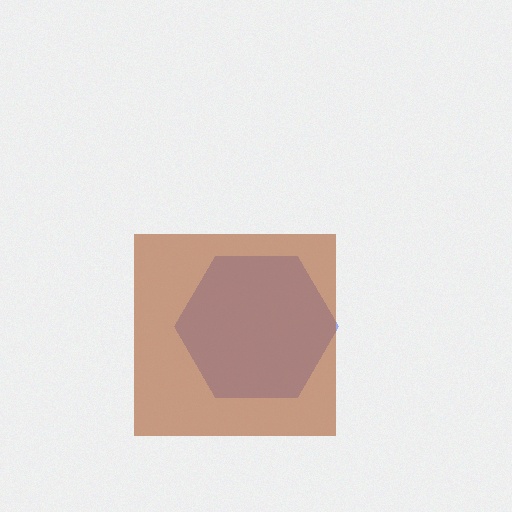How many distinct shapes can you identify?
There are 2 distinct shapes: a blue hexagon, a brown square.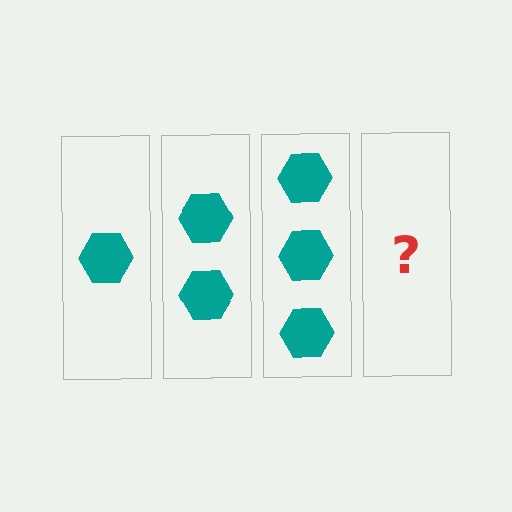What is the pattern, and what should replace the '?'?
The pattern is that each step adds one more hexagon. The '?' should be 4 hexagons.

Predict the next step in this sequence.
The next step is 4 hexagons.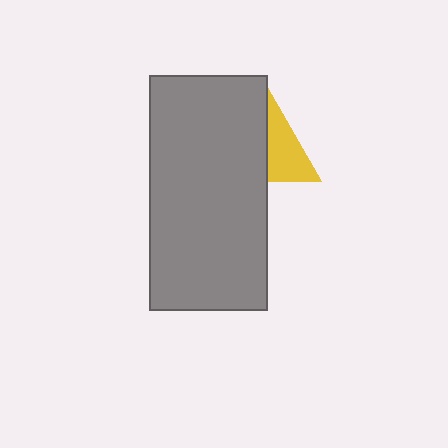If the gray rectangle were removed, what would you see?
You would see the complete yellow triangle.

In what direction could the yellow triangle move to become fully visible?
The yellow triangle could move right. That would shift it out from behind the gray rectangle entirely.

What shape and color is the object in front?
The object in front is a gray rectangle.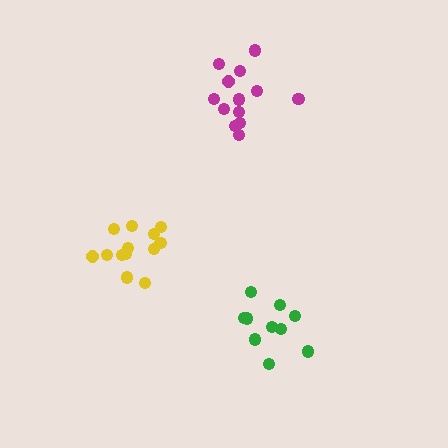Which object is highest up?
The magenta cluster is topmost.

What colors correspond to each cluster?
The clusters are colored: green, yellow, magenta.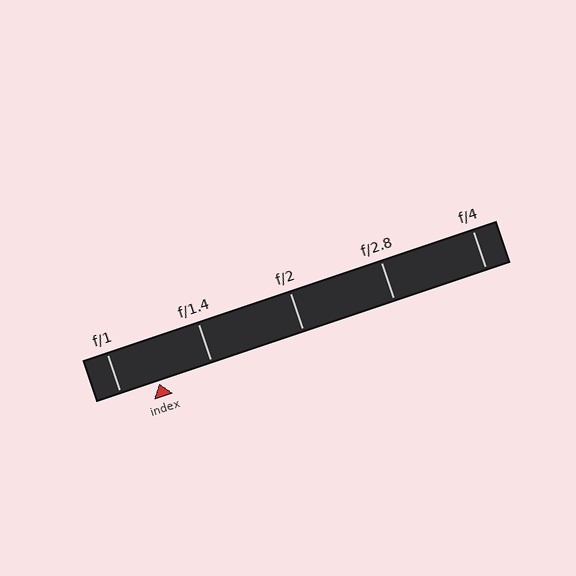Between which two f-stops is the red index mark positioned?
The index mark is between f/1 and f/1.4.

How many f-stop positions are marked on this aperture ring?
There are 5 f-stop positions marked.